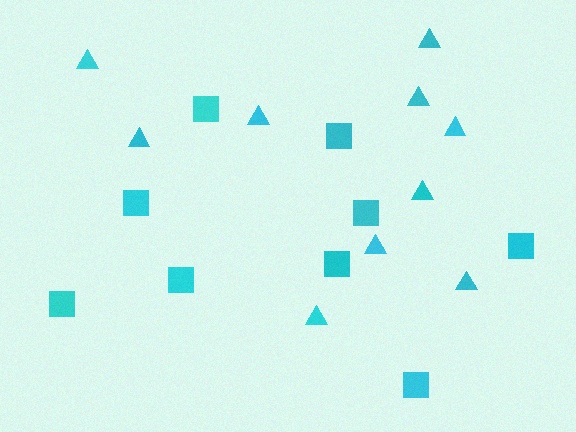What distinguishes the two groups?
There are 2 groups: one group of triangles (10) and one group of squares (9).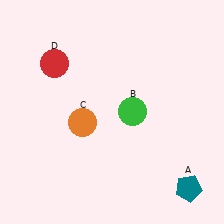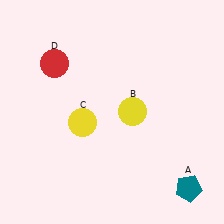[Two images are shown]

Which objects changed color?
B changed from green to yellow. C changed from orange to yellow.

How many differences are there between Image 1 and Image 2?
There are 2 differences between the two images.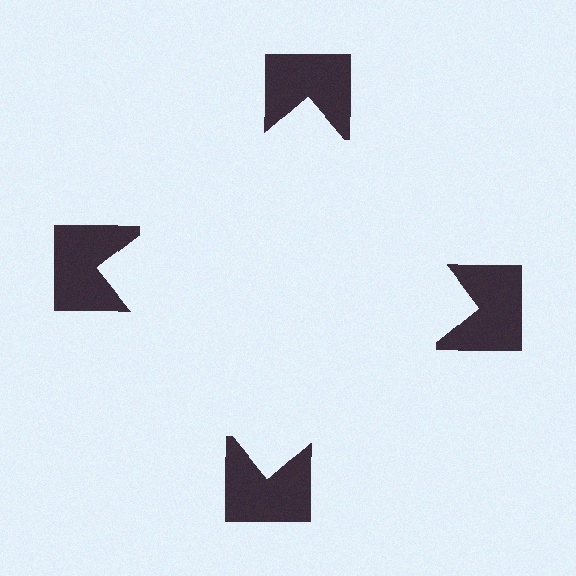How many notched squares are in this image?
There are 4 — one at each vertex of the illusory square.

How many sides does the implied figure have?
4 sides.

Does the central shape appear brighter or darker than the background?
It typically appears slightly brighter than the background, even though no actual brightness change is drawn.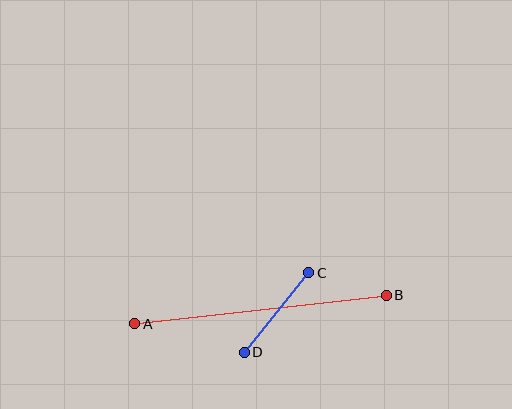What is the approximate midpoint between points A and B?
The midpoint is at approximately (260, 310) pixels.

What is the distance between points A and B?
The distance is approximately 253 pixels.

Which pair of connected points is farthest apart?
Points A and B are farthest apart.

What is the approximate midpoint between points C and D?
The midpoint is at approximately (276, 313) pixels.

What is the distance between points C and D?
The distance is approximately 103 pixels.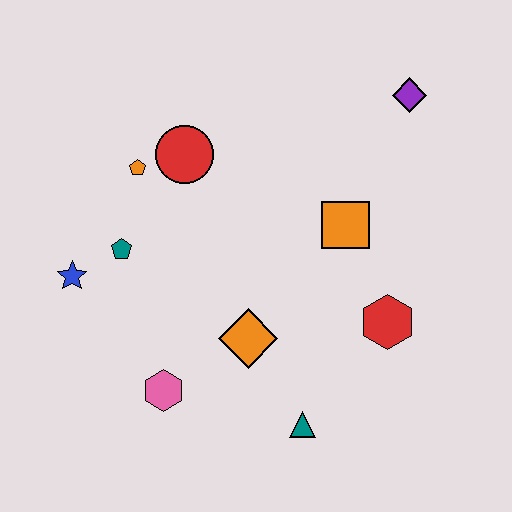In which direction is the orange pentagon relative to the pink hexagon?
The orange pentagon is above the pink hexagon.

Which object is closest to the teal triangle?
The orange diamond is closest to the teal triangle.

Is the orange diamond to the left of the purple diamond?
Yes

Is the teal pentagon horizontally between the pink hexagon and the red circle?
No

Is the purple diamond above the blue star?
Yes